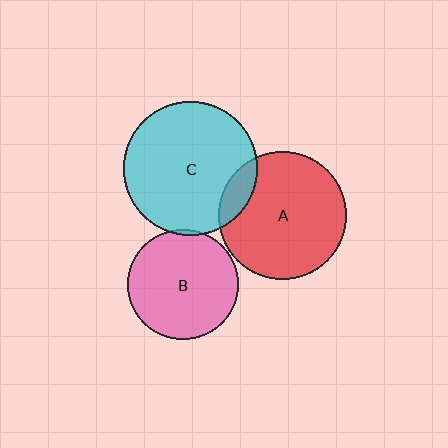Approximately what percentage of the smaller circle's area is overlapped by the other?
Approximately 5%.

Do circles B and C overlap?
Yes.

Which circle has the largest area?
Circle C (cyan).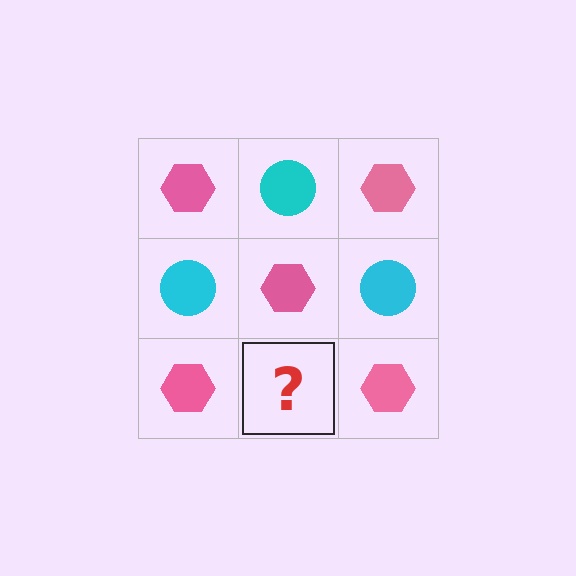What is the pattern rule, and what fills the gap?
The rule is that it alternates pink hexagon and cyan circle in a checkerboard pattern. The gap should be filled with a cyan circle.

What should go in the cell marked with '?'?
The missing cell should contain a cyan circle.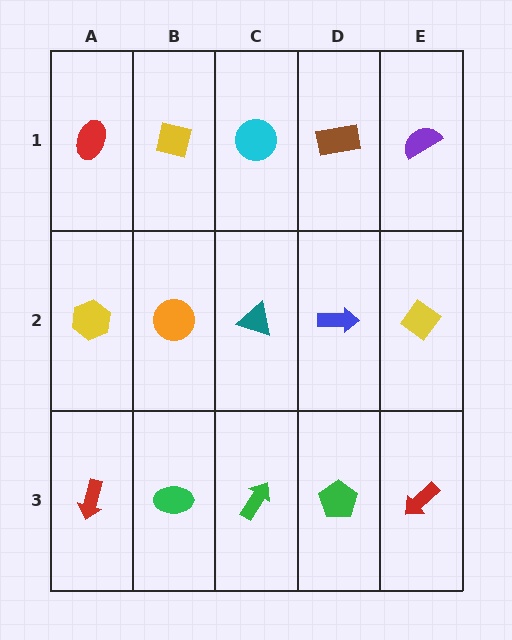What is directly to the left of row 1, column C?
A yellow square.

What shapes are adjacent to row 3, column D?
A blue arrow (row 2, column D), a green arrow (row 3, column C), a red arrow (row 3, column E).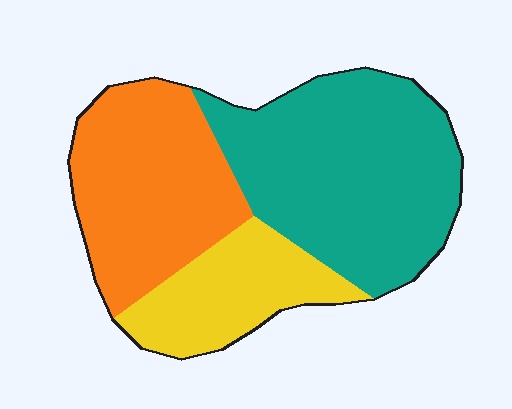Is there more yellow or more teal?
Teal.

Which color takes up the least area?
Yellow, at roughly 20%.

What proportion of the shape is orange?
Orange covers about 35% of the shape.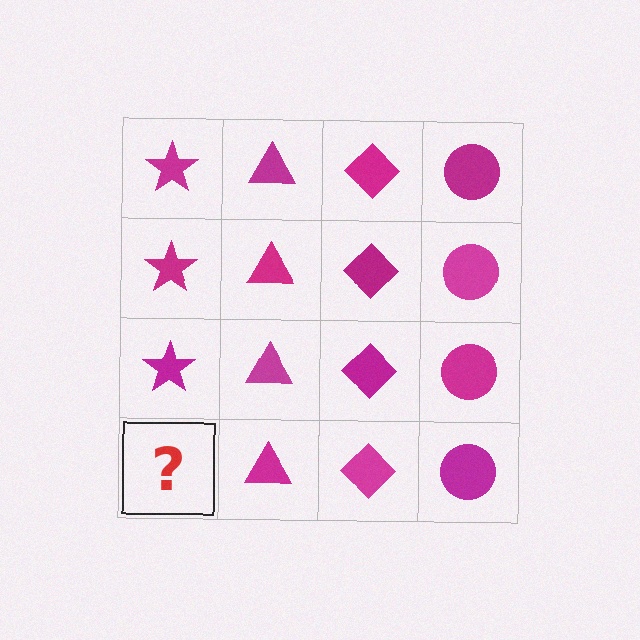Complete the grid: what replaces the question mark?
The question mark should be replaced with a magenta star.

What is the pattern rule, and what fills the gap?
The rule is that each column has a consistent shape. The gap should be filled with a magenta star.